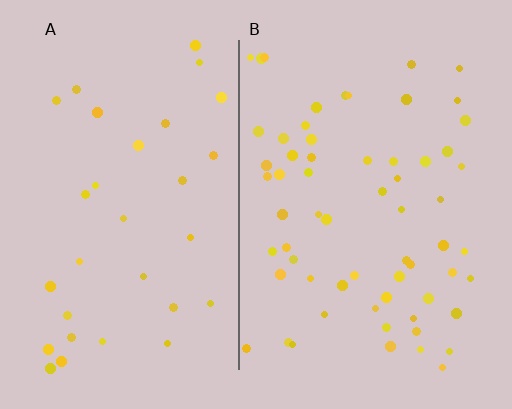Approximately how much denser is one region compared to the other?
Approximately 2.0× — region B over region A.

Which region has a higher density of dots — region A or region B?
B (the right).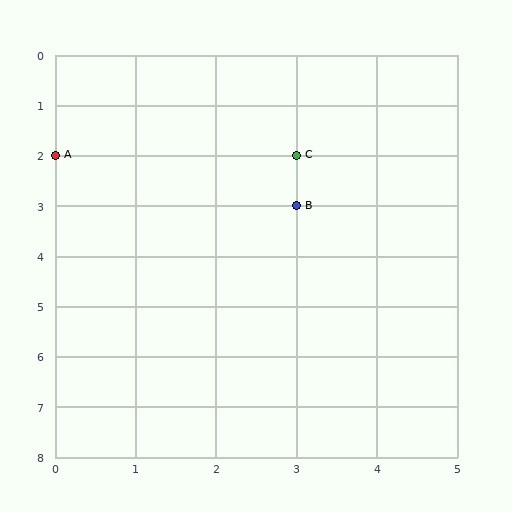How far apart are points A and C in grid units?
Points A and C are 3 columns apart.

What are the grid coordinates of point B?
Point B is at grid coordinates (3, 3).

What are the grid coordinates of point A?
Point A is at grid coordinates (0, 2).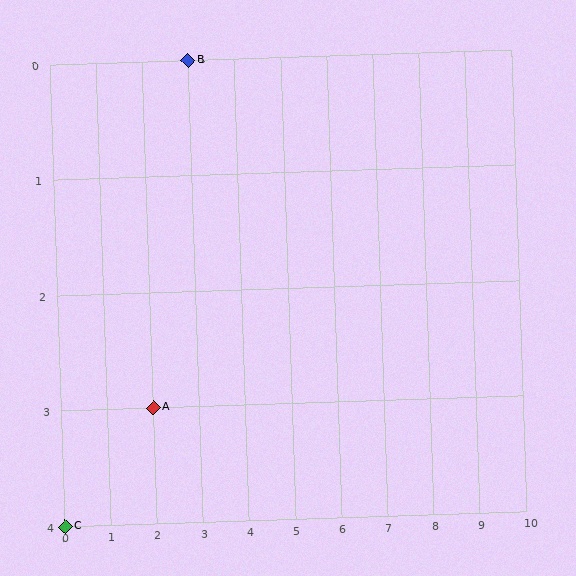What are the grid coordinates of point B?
Point B is at grid coordinates (3, 0).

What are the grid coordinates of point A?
Point A is at grid coordinates (2, 3).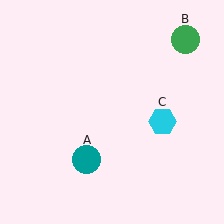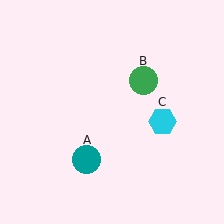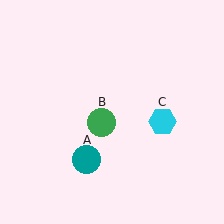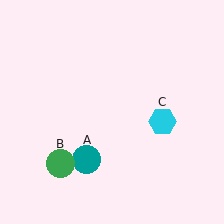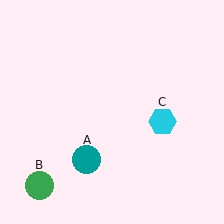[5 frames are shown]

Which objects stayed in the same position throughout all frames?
Teal circle (object A) and cyan hexagon (object C) remained stationary.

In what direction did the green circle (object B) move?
The green circle (object B) moved down and to the left.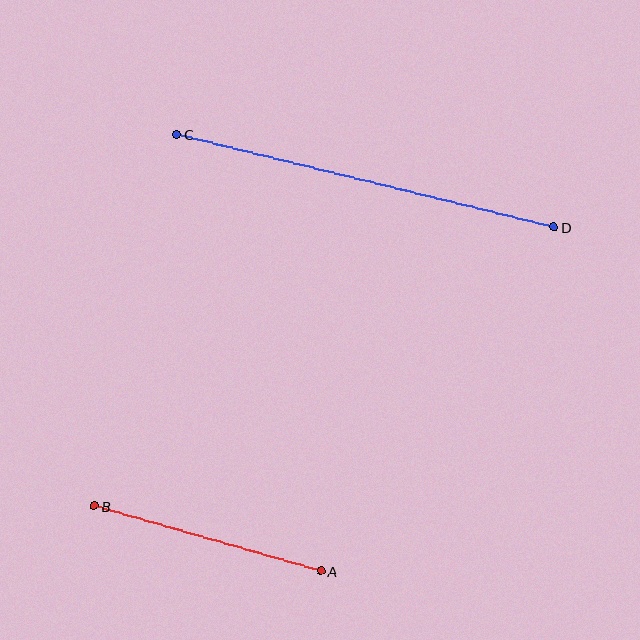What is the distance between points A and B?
The distance is approximately 236 pixels.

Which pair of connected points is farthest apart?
Points C and D are farthest apart.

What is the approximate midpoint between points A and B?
The midpoint is at approximately (208, 539) pixels.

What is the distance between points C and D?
The distance is approximately 388 pixels.